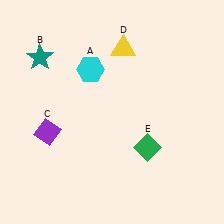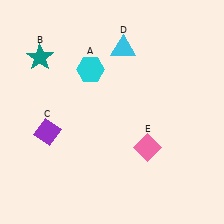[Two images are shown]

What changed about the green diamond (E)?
In Image 1, E is green. In Image 2, it changed to pink.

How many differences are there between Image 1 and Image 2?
There are 2 differences between the two images.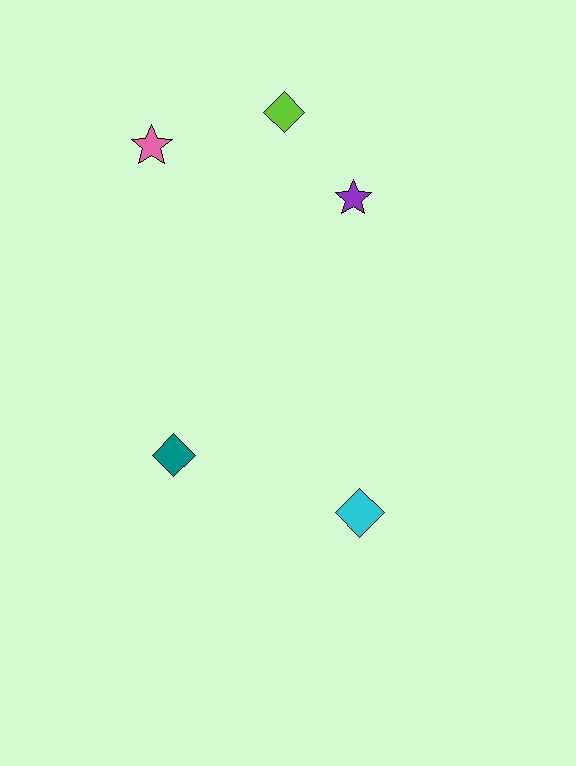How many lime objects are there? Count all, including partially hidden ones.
There is 1 lime object.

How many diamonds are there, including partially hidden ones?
There are 3 diamonds.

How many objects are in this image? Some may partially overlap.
There are 5 objects.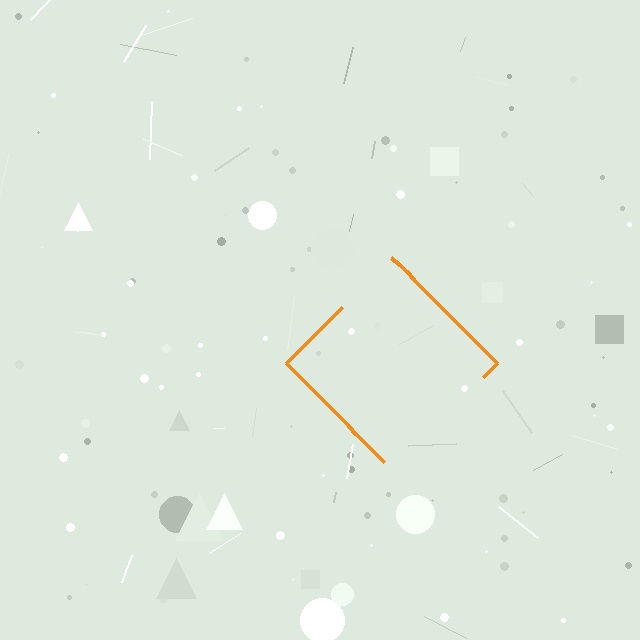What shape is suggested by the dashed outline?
The dashed outline suggests a diamond.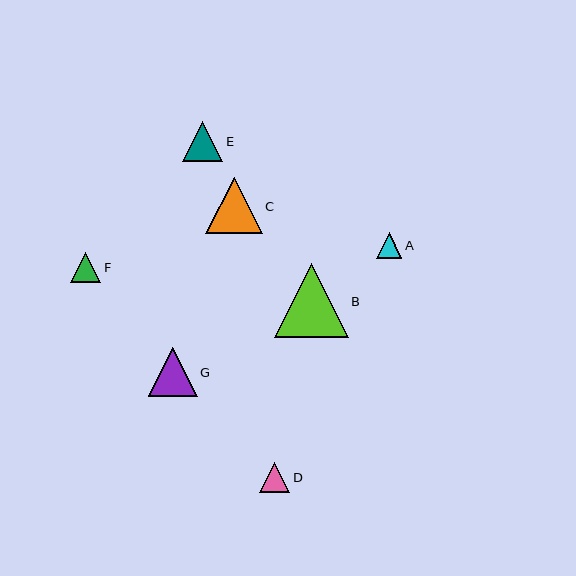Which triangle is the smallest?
Triangle A is the smallest with a size of approximately 25 pixels.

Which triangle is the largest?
Triangle B is the largest with a size of approximately 74 pixels.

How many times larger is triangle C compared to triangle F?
Triangle C is approximately 1.8 times the size of triangle F.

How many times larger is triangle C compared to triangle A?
Triangle C is approximately 2.2 times the size of triangle A.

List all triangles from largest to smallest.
From largest to smallest: B, C, G, E, F, D, A.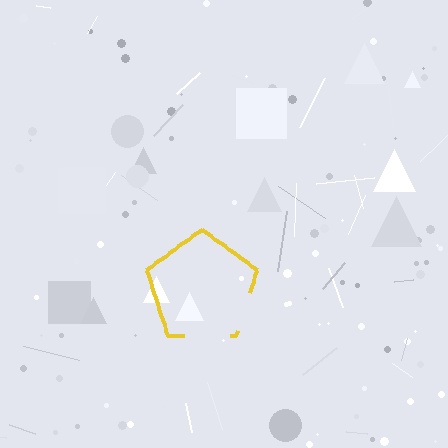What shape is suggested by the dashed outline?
The dashed outline suggests a pentagon.